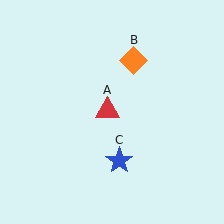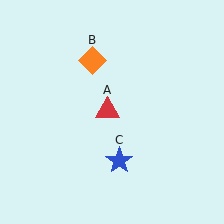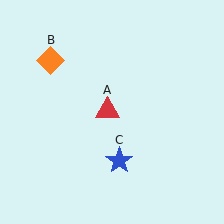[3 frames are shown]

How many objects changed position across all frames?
1 object changed position: orange diamond (object B).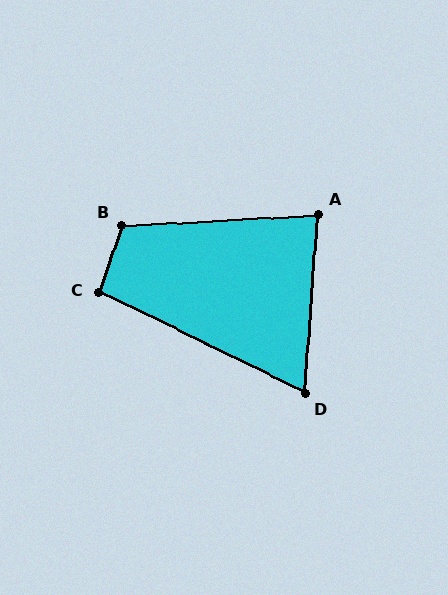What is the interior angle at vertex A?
Approximately 83 degrees (acute).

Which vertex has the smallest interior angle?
D, at approximately 68 degrees.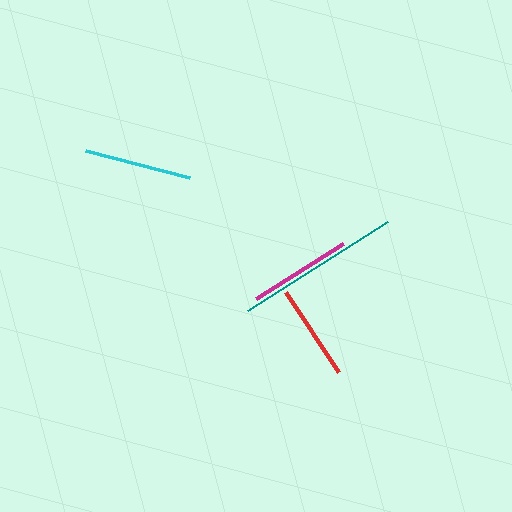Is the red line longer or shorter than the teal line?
The teal line is longer than the red line.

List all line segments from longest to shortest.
From longest to shortest: teal, cyan, magenta, red.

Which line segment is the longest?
The teal line is the longest at approximately 166 pixels.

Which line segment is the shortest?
The red line is the shortest at approximately 96 pixels.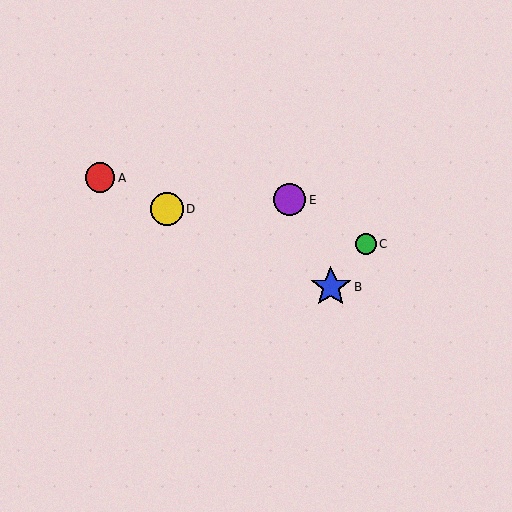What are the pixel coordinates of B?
Object B is at (331, 287).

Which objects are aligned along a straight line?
Objects A, B, D are aligned along a straight line.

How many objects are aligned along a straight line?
3 objects (A, B, D) are aligned along a straight line.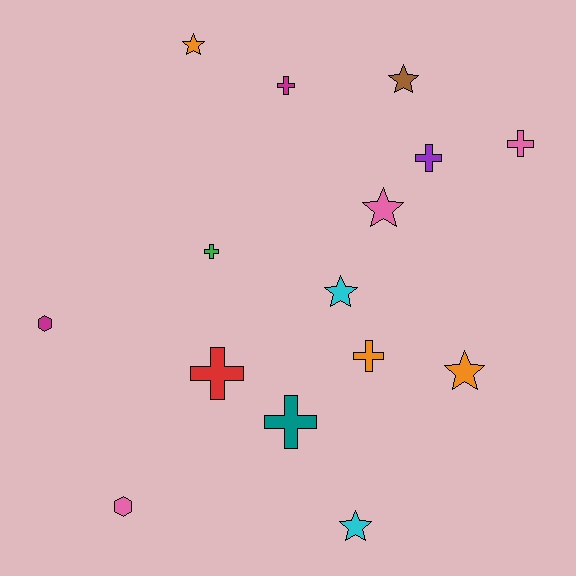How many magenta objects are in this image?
There are 2 magenta objects.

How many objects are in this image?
There are 15 objects.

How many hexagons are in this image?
There are 2 hexagons.